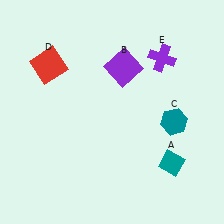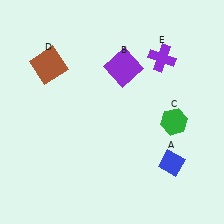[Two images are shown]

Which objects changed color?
A changed from teal to blue. C changed from teal to green. D changed from red to brown.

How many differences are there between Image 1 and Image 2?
There are 3 differences between the two images.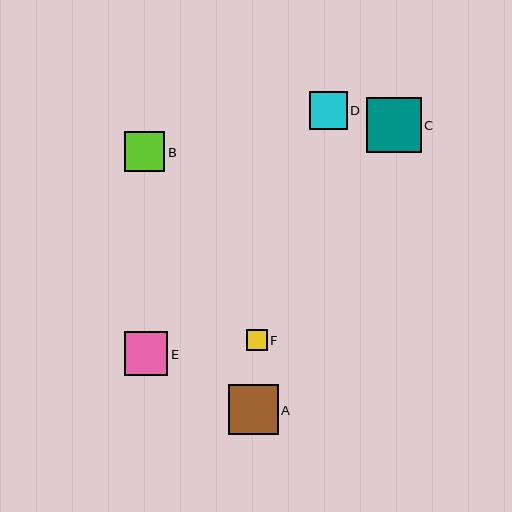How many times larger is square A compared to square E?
Square A is approximately 1.1 times the size of square E.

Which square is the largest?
Square C is the largest with a size of approximately 55 pixels.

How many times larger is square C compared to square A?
Square C is approximately 1.1 times the size of square A.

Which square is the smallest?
Square F is the smallest with a size of approximately 21 pixels.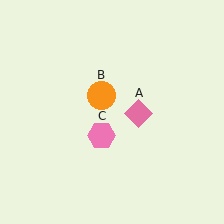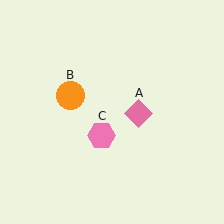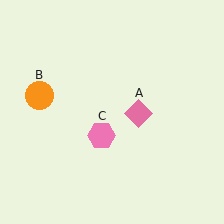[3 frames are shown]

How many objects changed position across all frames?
1 object changed position: orange circle (object B).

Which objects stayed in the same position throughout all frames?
Pink diamond (object A) and pink hexagon (object C) remained stationary.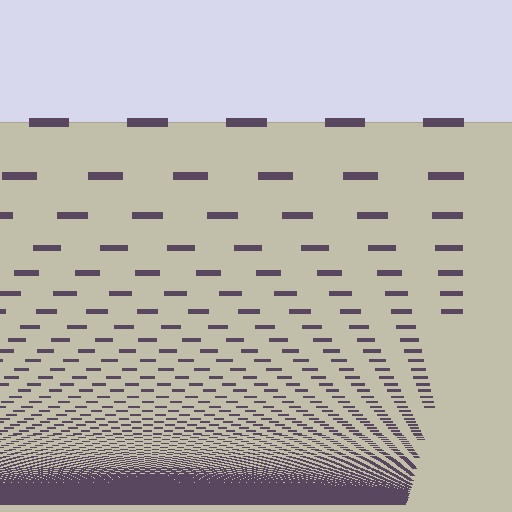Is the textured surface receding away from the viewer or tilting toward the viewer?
The surface appears to tilt toward the viewer. Texture elements get larger and sparser toward the top.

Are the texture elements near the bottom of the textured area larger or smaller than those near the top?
Smaller. The gradient is inverted — elements near the bottom are smaller and denser.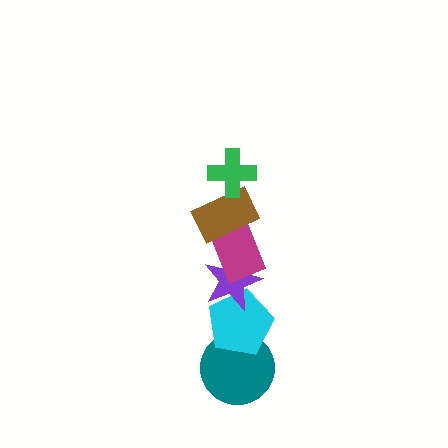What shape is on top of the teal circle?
The cyan pentagon is on top of the teal circle.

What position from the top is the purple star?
The purple star is 4th from the top.